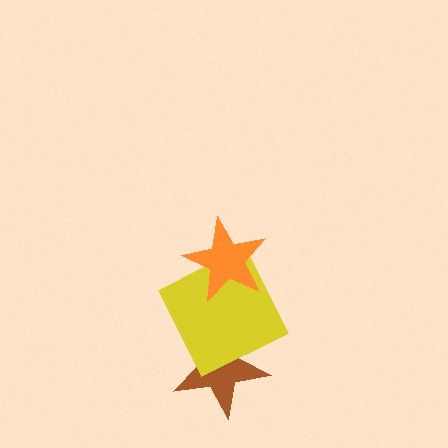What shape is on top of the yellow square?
The orange star is on top of the yellow square.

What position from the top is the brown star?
The brown star is 3rd from the top.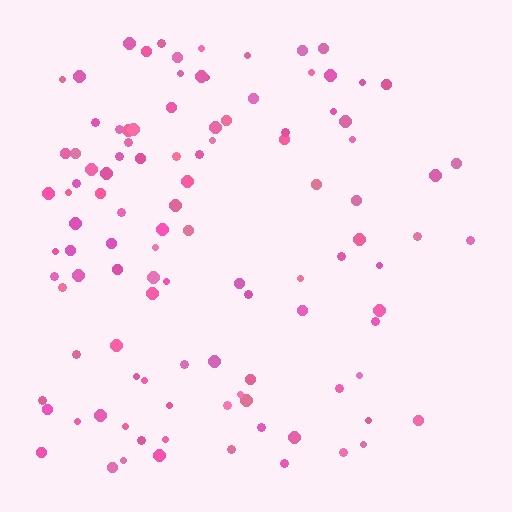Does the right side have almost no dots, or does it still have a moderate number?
Still a moderate number, just noticeably fewer than the left.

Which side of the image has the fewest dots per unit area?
The right.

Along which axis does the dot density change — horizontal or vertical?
Horizontal.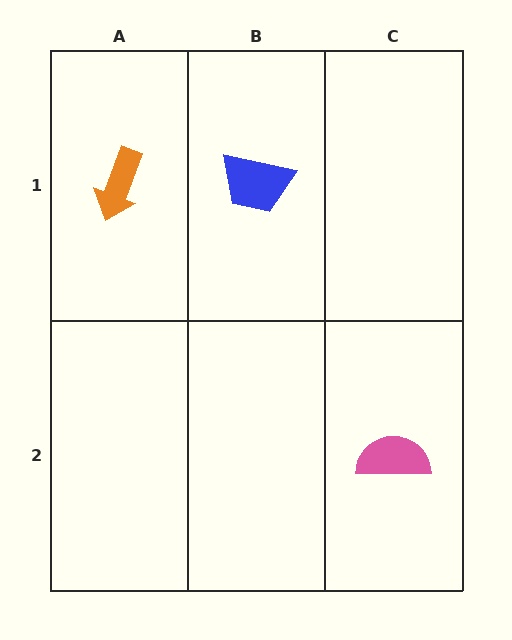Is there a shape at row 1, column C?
No, that cell is empty.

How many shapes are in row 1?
2 shapes.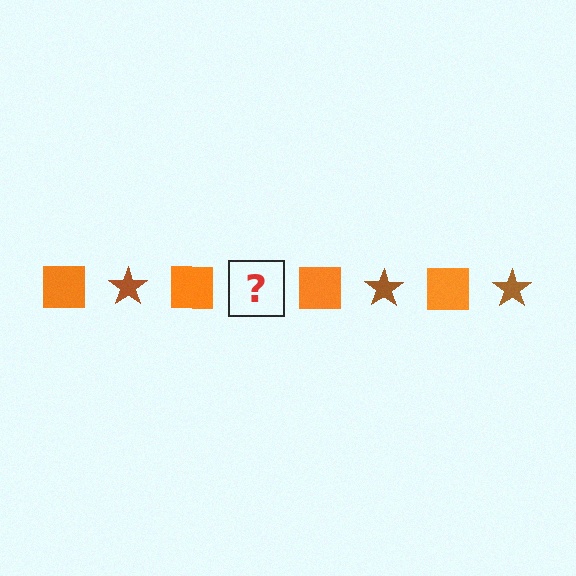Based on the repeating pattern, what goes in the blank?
The blank should be a brown star.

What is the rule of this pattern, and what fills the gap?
The rule is that the pattern alternates between orange square and brown star. The gap should be filled with a brown star.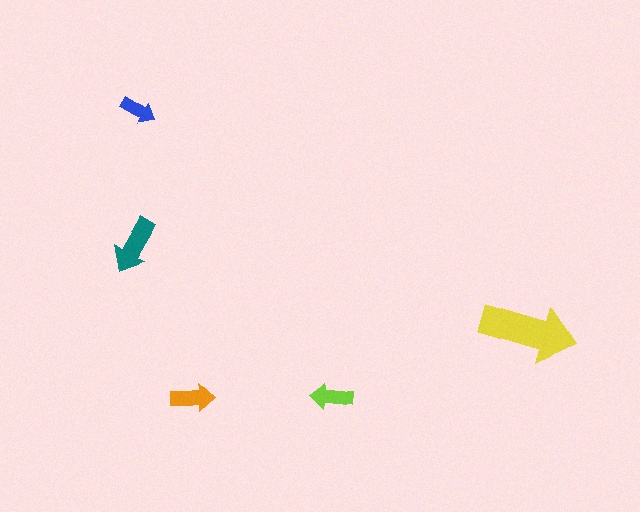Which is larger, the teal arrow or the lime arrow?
The teal one.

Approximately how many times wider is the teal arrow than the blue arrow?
About 1.5 times wider.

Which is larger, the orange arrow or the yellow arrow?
The yellow one.